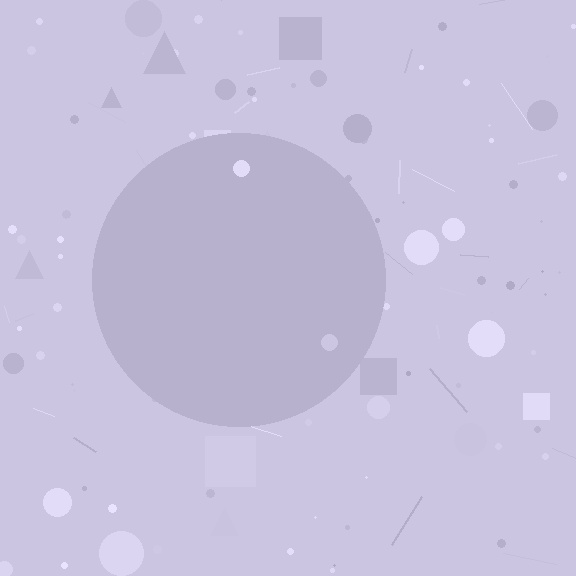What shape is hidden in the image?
A circle is hidden in the image.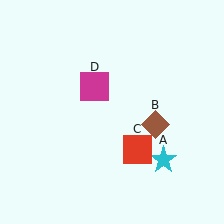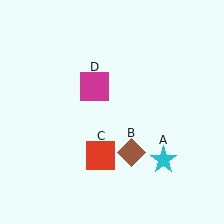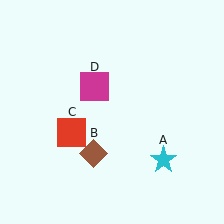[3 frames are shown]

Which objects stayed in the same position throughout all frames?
Cyan star (object A) and magenta square (object D) remained stationary.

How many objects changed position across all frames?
2 objects changed position: brown diamond (object B), red square (object C).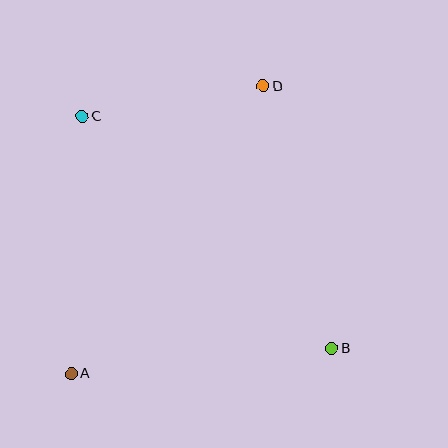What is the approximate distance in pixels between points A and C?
The distance between A and C is approximately 257 pixels.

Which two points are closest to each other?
Points C and D are closest to each other.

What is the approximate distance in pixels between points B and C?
The distance between B and C is approximately 341 pixels.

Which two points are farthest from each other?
Points A and D are farthest from each other.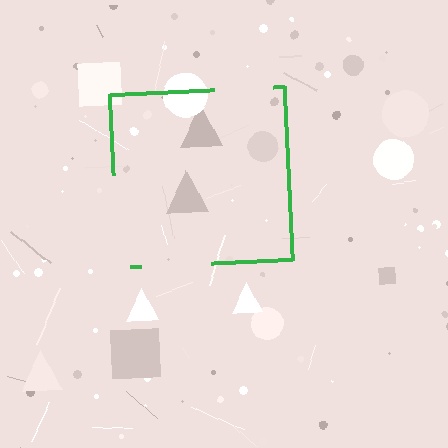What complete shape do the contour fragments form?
The contour fragments form a square.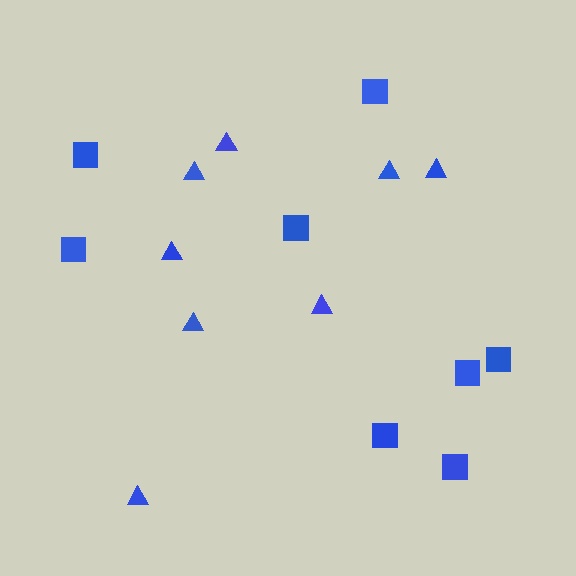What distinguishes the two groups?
There are 2 groups: one group of triangles (8) and one group of squares (8).